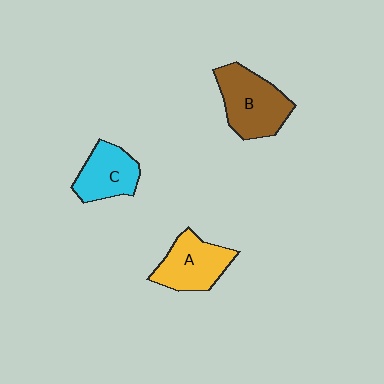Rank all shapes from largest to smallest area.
From largest to smallest: B (brown), A (yellow), C (cyan).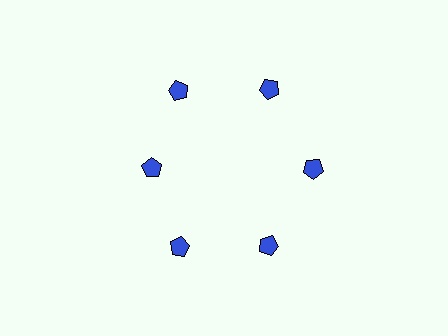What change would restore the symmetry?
The symmetry would be restored by moving it outward, back onto the ring so that all 6 pentagons sit at equal angles and equal distance from the center.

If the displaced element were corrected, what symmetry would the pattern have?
It would have 6-fold rotational symmetry — the pattern would map onto itself every 60 degrees.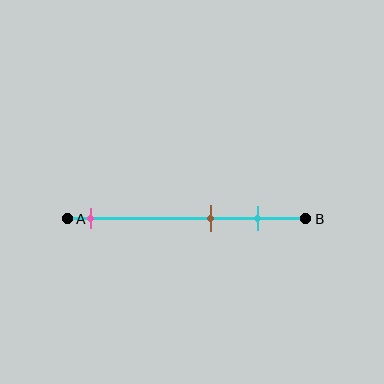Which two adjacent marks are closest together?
The brown and cyan marks are the closest adjacent pair.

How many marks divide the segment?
There are 3 marks dividing the segment.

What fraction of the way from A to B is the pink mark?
The pink mark is approximately 10% (0.1) of the way from A to B.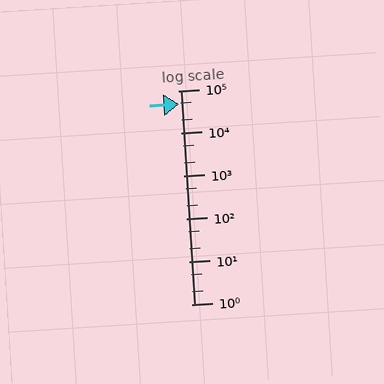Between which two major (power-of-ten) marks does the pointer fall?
The pointer is between 10000 and 100000.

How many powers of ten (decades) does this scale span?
The scale spans 5 decades, from 1 to 100000.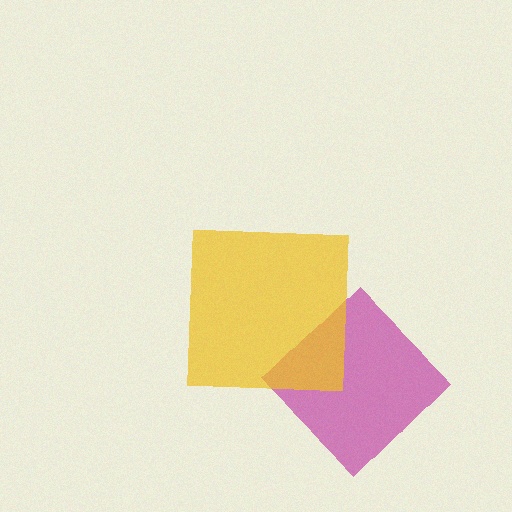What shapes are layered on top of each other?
The layered shapes are: a magenta diamond, a yellow square.